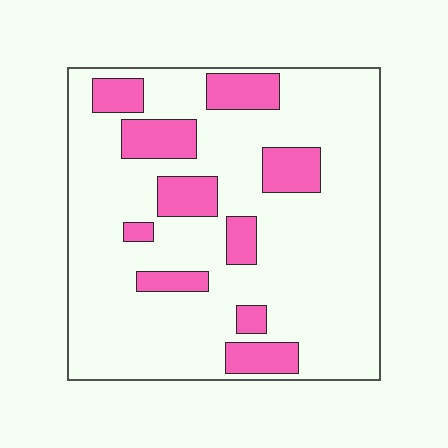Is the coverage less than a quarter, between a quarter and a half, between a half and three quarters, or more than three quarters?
Less than a quarter.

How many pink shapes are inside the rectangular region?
10.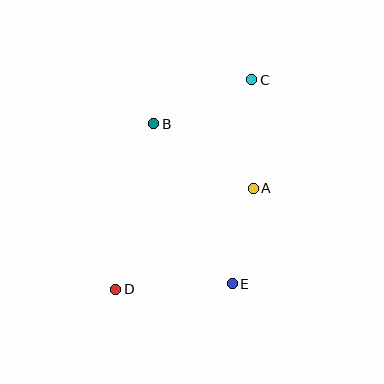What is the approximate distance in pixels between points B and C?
The distance between B and C is approximately 107 pixels.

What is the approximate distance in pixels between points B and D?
The distance between B and D is approximately 170 pixels.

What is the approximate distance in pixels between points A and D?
The distance between A and D is approximately 171 pixels.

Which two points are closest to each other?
Points A and E are closest to each other.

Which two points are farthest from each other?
Points C and D are farthest from each other.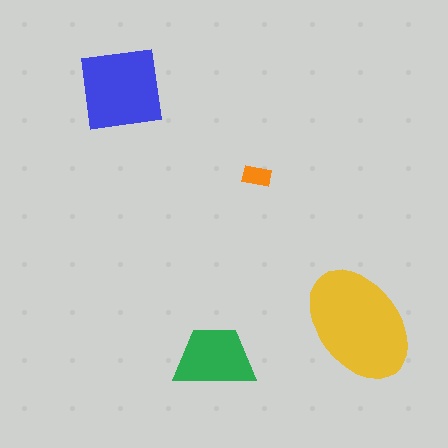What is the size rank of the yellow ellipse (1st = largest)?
1st.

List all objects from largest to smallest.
The yellow ellipse, the blue square, the green trapezoid, the orange rectangle.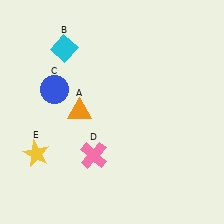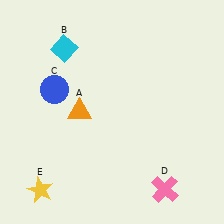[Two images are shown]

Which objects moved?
The objects that moved are: the pink cross (D), the yellow star (E).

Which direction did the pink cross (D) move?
The pink cross (D) moved right.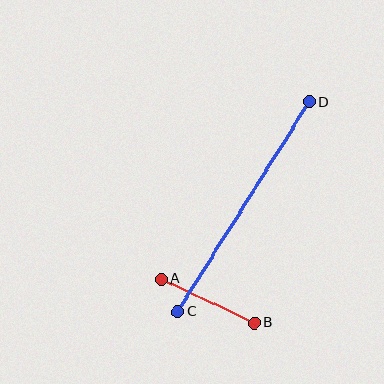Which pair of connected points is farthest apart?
Points C and D are farthest apart.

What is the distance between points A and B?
The distance is approximately 103 pixels.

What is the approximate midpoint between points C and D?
The midpoint is at approximately (243, 207) pixels.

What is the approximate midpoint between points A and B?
The midpoint is at approximately (208, 301) pixels.